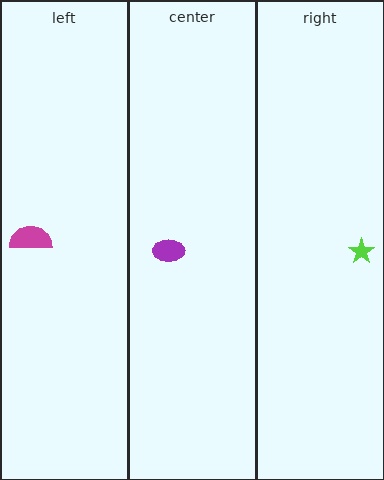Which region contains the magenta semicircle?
The left region.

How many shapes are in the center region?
1.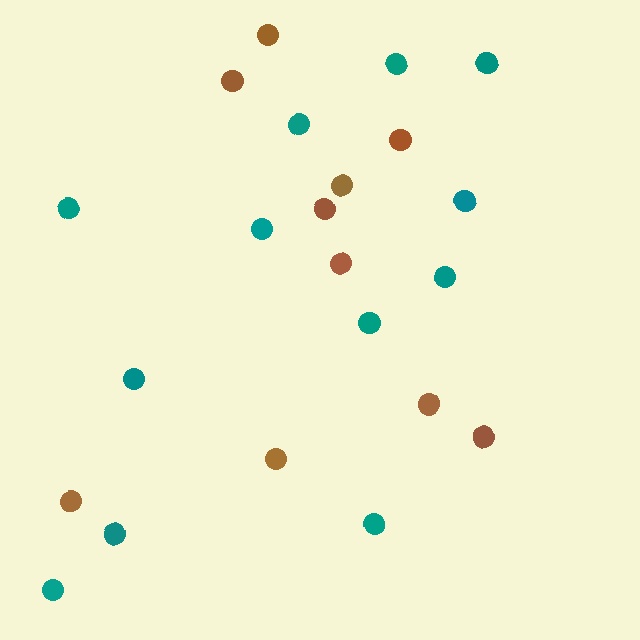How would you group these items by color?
There are 2 groups: one group of teal circles (12) and one group of brown circles (10).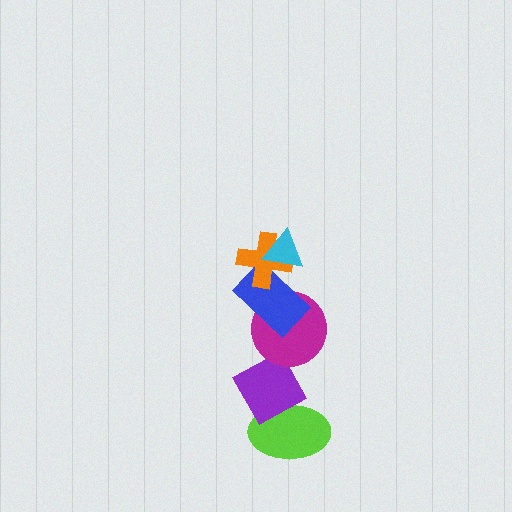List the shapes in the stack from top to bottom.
From top to bottom: the cyan triangle, the orange cross, the blue rectangle, the magenta circle, the purple diamond, the lime ellipse.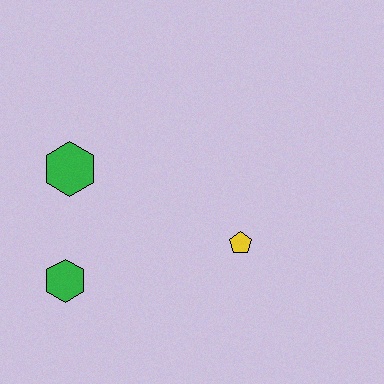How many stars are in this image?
There are no stars.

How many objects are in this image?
There are 3 objects.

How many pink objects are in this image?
There are no pink objects.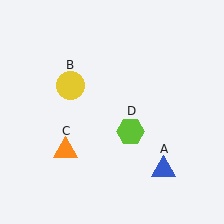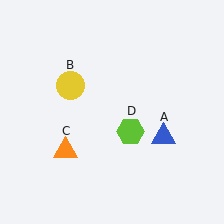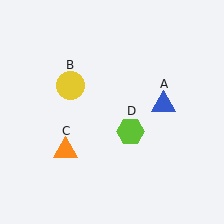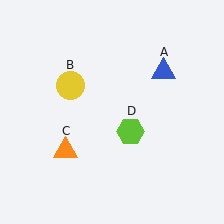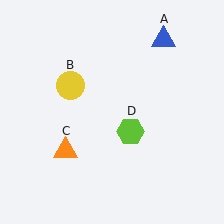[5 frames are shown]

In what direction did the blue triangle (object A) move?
The blue triangle (object A) moved up.